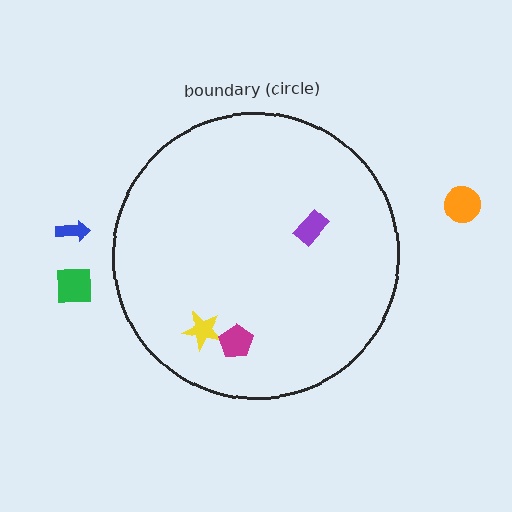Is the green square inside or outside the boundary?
Outside.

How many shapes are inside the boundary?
3 inside, 3 outside.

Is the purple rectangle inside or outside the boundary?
Inside.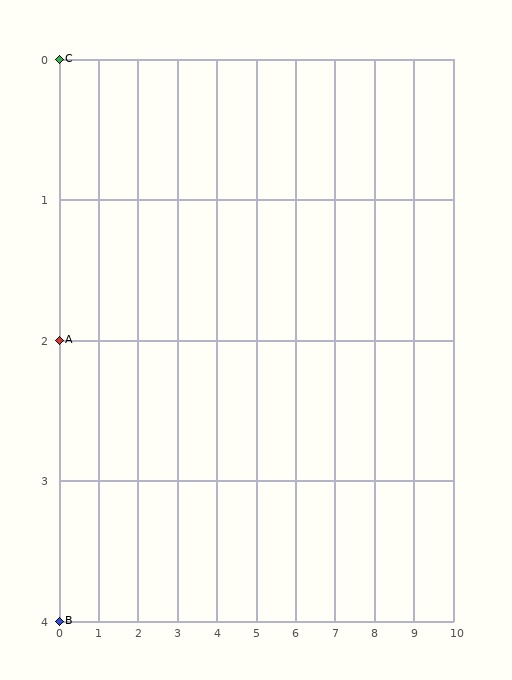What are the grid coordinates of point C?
Point C is at grid coordinates (0, 0).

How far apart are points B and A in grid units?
Points B and A are 2 rows apart.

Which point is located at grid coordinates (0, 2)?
Point A is at (0, 2).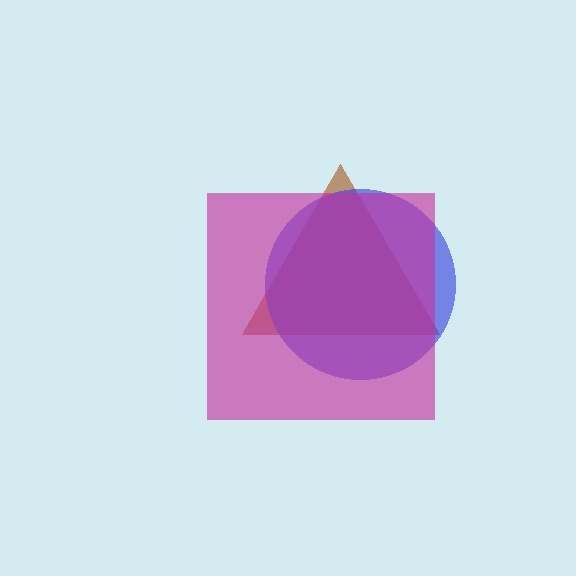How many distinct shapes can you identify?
There are 3 distinct shapes: a brown triangle, a blue circle, a magenta square.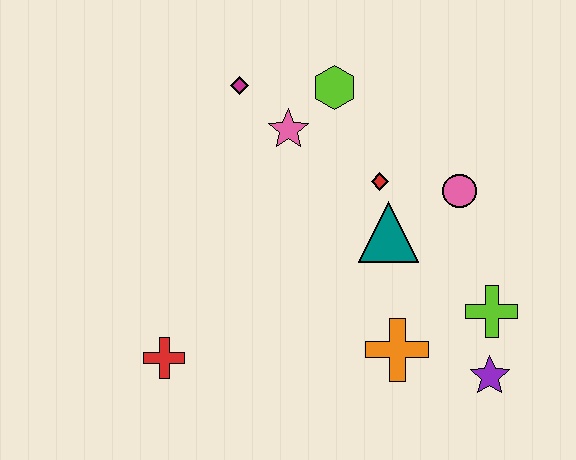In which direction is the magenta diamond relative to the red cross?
The magenta diamond is above the red cross.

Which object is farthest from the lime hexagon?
The purple star is farthest from the lime hexagon.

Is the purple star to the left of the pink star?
No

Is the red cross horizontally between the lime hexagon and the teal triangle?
No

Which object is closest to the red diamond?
The teal triangle is closest to the red diamond.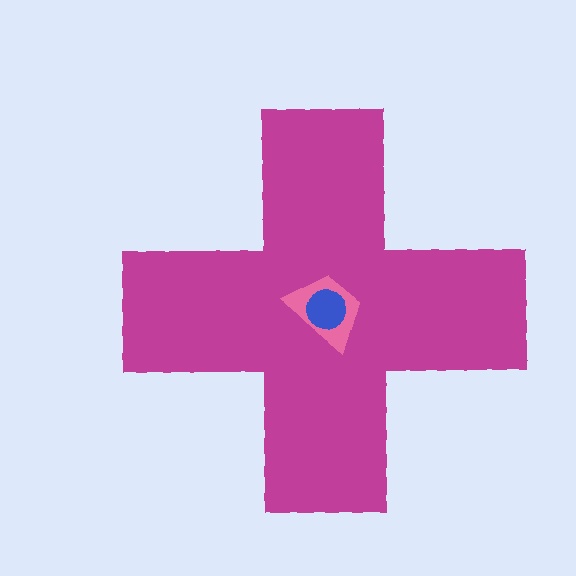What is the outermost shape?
The magenta cross.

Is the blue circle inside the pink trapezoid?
Yes.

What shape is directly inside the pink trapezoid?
The blue circle.